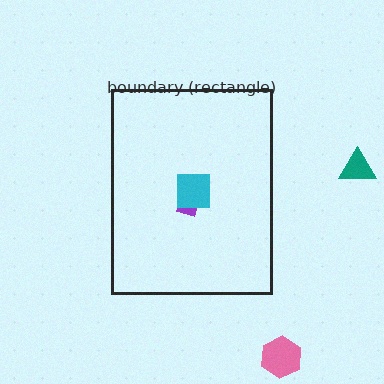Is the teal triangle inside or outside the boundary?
Outside.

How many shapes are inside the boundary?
2 inside, 2 outside.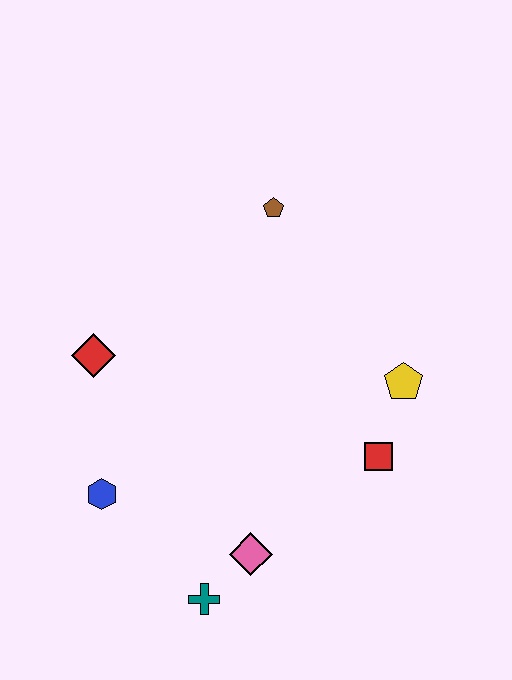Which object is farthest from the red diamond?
The yellow pentagon is farthest from the red diamond.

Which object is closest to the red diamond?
The blue hexagon is closest to the red diamond.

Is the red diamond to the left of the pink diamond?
Yes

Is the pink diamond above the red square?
No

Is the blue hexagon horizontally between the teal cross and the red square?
No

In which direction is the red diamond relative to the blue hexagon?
The red diamond is above the blue hexagon.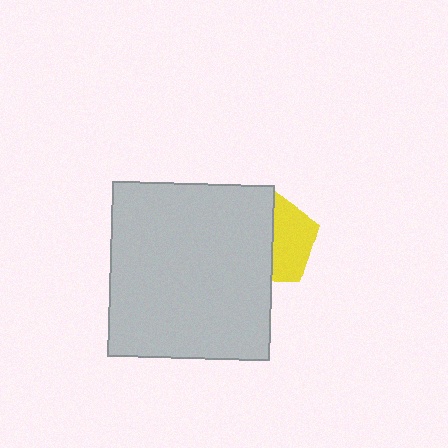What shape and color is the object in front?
The object in front is a light gray rectangle.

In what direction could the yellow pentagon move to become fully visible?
The yellow pentagon could move right. That would shift it out from behind the light gray rectangle entirely.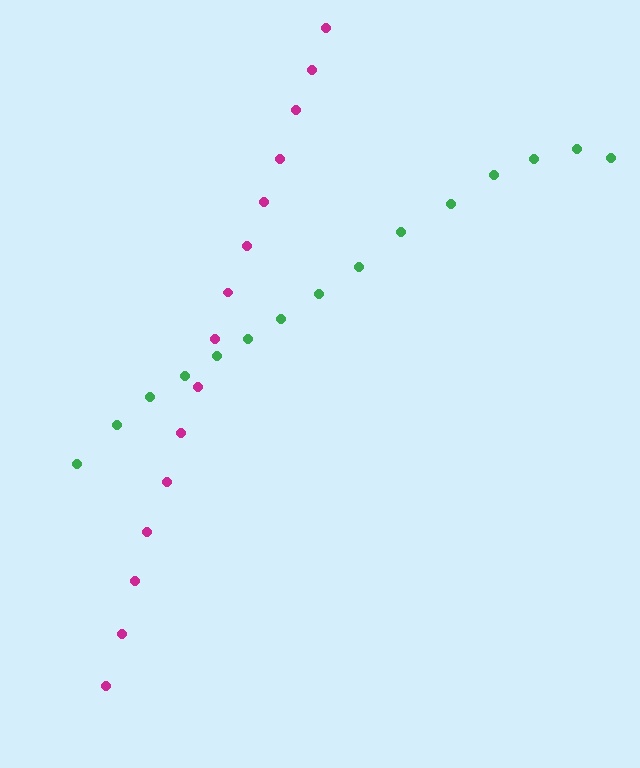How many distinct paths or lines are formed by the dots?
There are 2 distinct paths.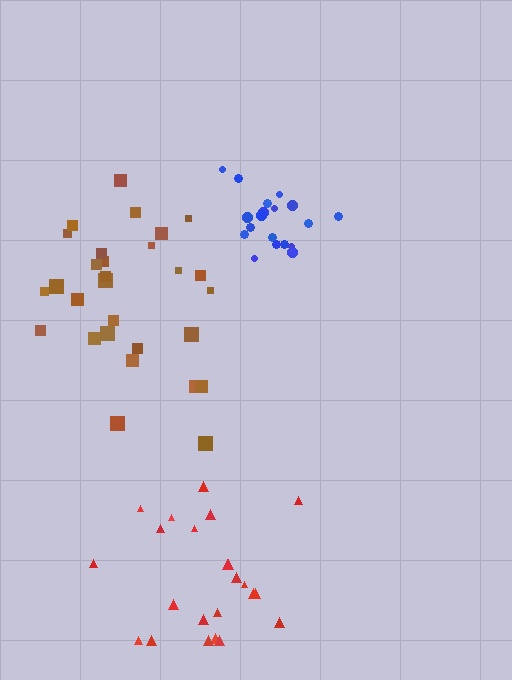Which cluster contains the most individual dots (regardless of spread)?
Brown (29).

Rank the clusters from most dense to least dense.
blue, brown, red.